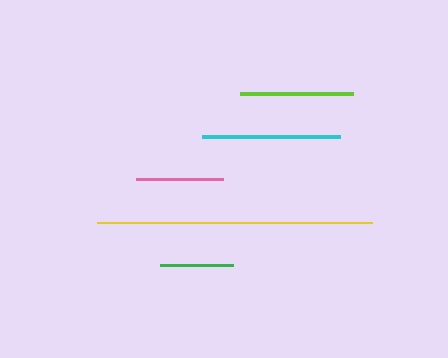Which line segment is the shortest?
The green line is the shortest at approximately 73 pixels.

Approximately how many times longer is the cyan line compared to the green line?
The cyan line is approximately 1.9 times the length of the green line.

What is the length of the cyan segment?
The cyan segment is approximately 138 pixels long.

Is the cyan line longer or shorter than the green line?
The cyan line is longer than the green line.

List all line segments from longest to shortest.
From longest to shortest: yellow, cyan, lime, pink, green.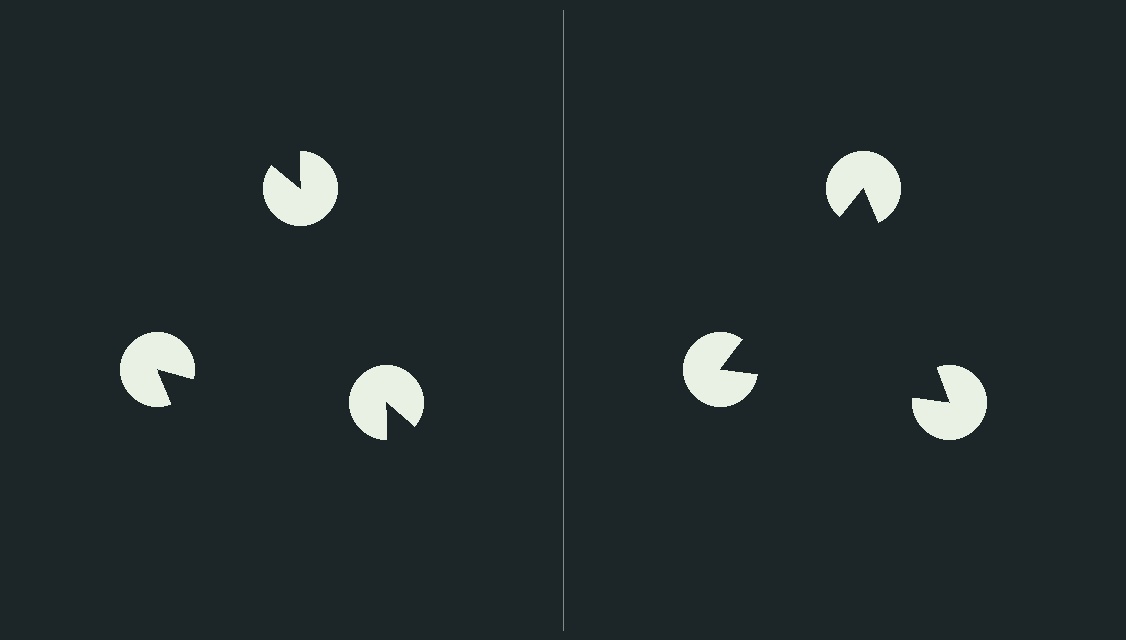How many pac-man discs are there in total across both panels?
6 — 3 on each side.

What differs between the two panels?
The pac-man discs are positioned identically on both sides; only the wedge orientations differ. On the right they align to a triangle; on the left they are misaligned.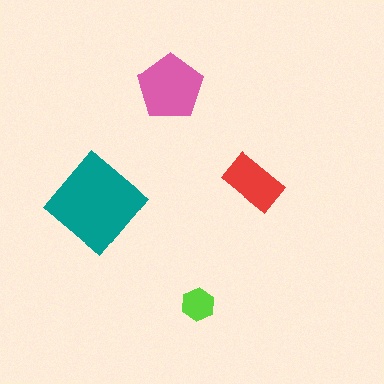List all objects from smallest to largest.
The lime hexagon, the red rectangle, the pink pentagon, the teal diamond.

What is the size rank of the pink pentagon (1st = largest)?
2nd.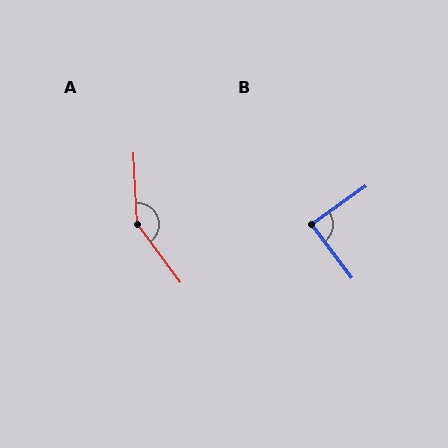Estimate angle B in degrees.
Approximately 88 degrees.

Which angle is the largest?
A, at approximately 147 degrees.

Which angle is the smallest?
B, at approximately 88 degrees.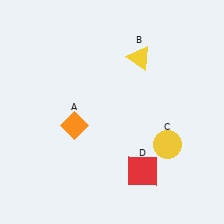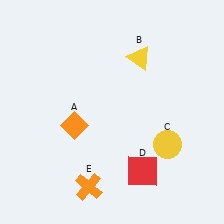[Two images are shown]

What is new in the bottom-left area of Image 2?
An orange cross (E) was added in the bottom-left area of Image 2.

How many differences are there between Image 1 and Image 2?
There is 1 difference between the two images.